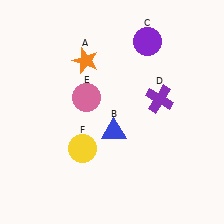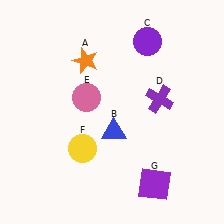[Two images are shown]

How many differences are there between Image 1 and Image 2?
There is 1 difference between the two images.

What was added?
A purple square (G) was added in Image 2.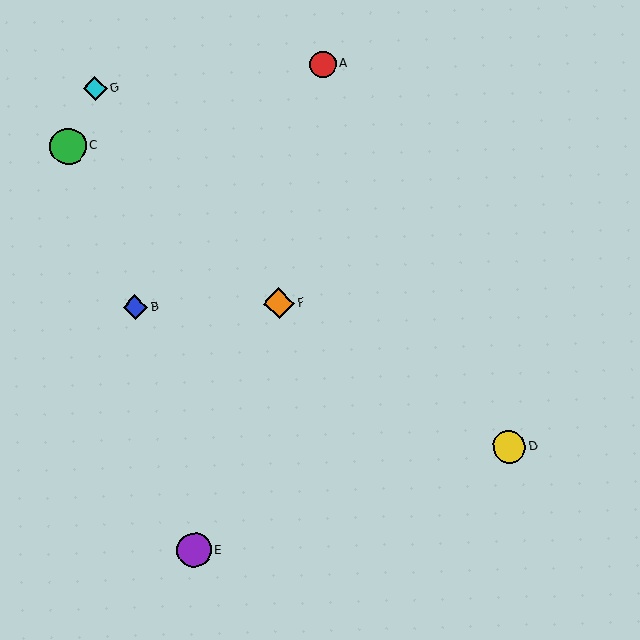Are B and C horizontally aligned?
No, B is at y≈307 and C is at y≈146.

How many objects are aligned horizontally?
2 objects (B, F) are aligned horizontally.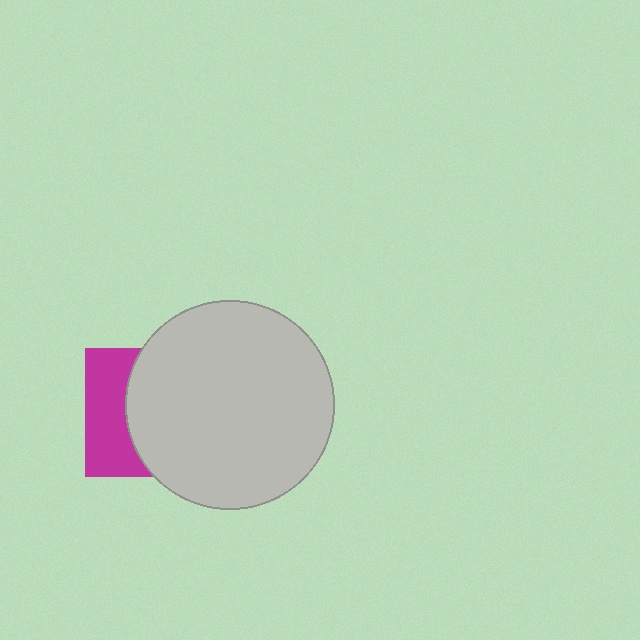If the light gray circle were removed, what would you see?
You would see the complete magenta square.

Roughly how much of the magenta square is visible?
A small part of it is visible (roughly 37%).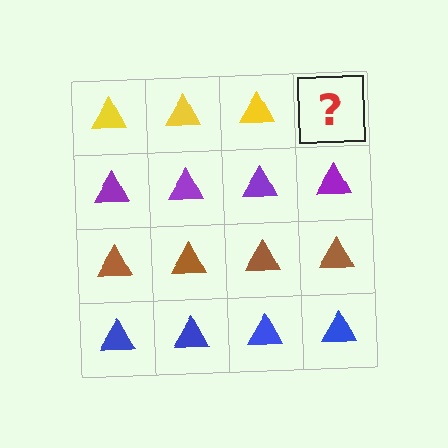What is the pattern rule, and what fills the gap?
The rule is that each row has a consistent color. The gap should be filled with a yellow triangle.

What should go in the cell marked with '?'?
The missing cell should contain a yellow triangle.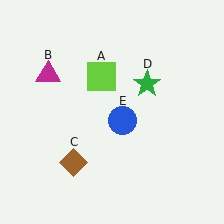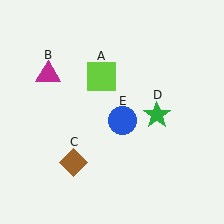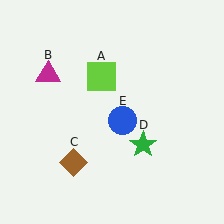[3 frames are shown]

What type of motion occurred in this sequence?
The green star (object D) rotated clockwise around the center of the scene.